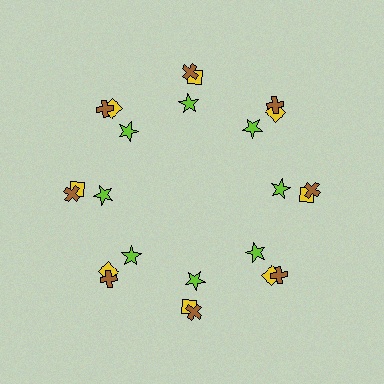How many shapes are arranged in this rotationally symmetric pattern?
There are 24 shapes, arranged in 8 groups of 3.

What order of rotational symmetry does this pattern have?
This pattern has 8-fold rotational symmetry.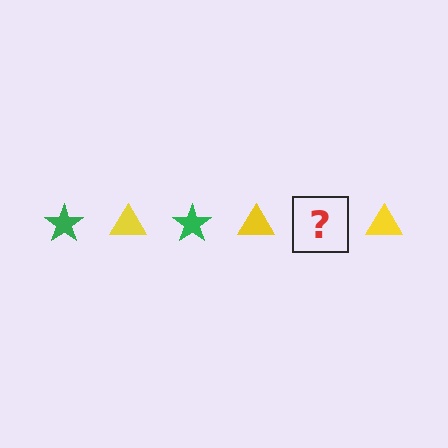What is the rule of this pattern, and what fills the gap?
The rule is that the pattern alternates between green star and yellow triangle. The gap should be filled with a green star.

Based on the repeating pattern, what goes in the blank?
The blank should be a green star.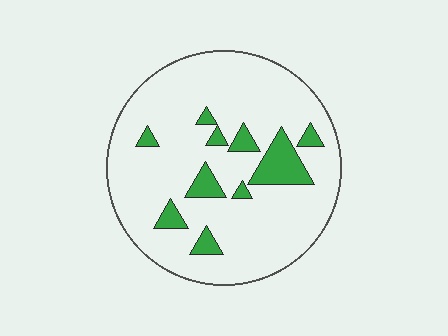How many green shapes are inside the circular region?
10.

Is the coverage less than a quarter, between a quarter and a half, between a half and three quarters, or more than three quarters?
Less than a quarter.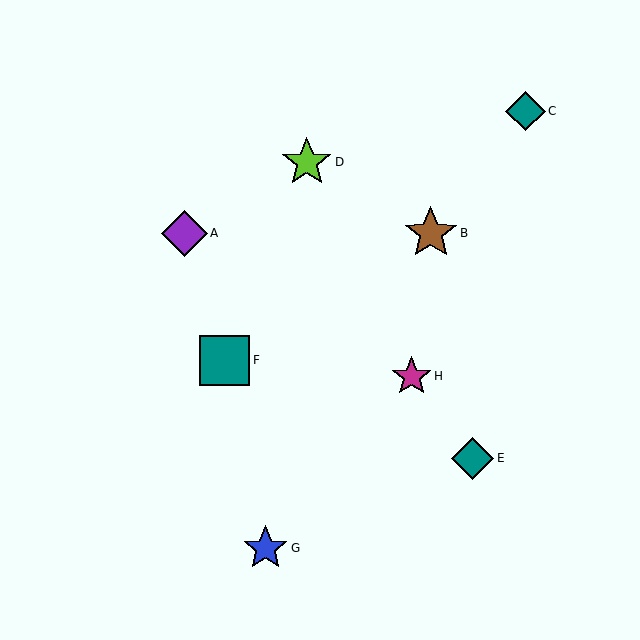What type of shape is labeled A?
Shape A is a purple diamond.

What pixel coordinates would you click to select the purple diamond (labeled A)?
Click at (184, 233) to select the purple diamond A.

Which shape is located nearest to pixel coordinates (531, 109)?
The teal diamond (labeled C) at (525, 111) is nearest to that location.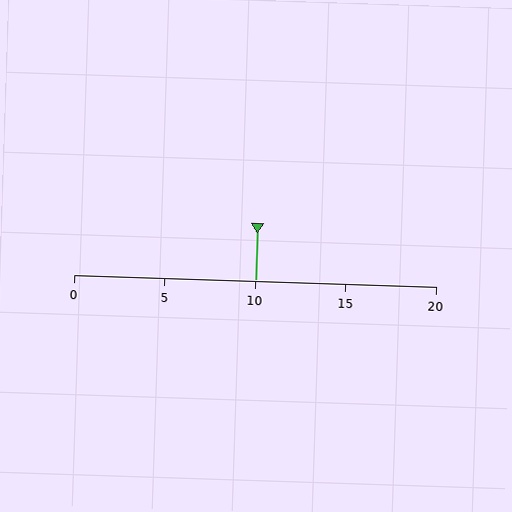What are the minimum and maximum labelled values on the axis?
The axis runs from 0 to 20.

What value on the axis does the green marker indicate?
The marker indicates approximately 10.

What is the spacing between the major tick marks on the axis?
The major ticks are spaced 5 apart.